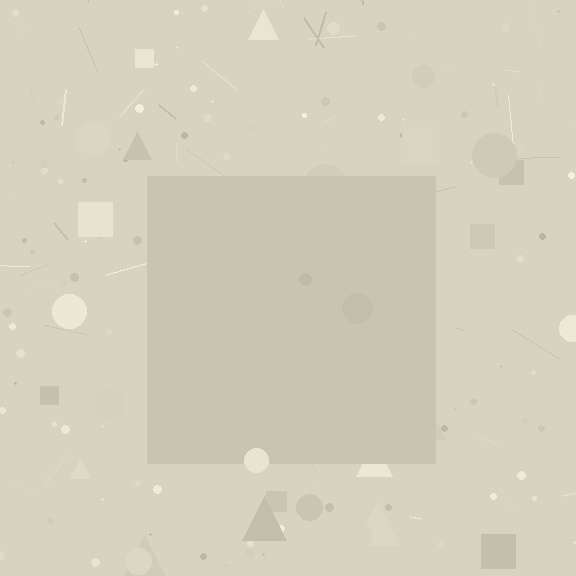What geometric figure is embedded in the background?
A square is embedded in the background.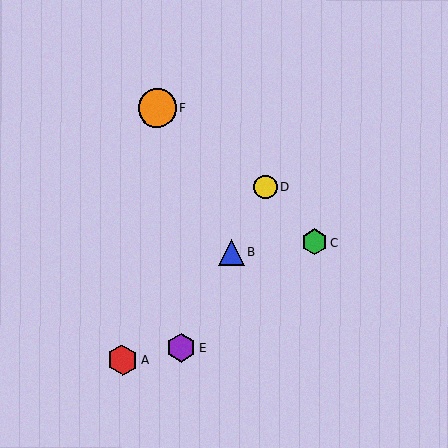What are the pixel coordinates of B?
Object B is at (231, 253).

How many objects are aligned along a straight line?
3 objects (B, D, E) are aligned along a straight line.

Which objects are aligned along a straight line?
Objects B, D, E are aligned along a straight line.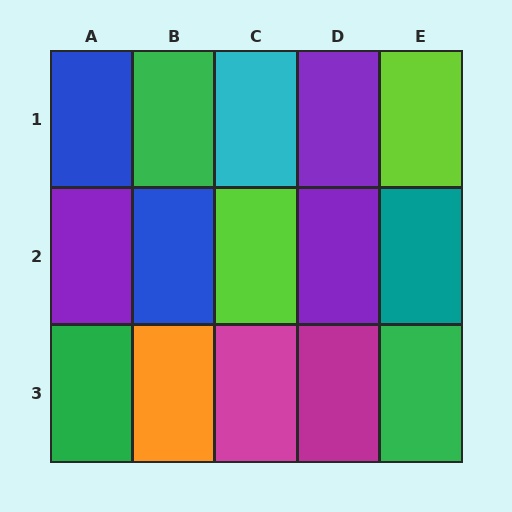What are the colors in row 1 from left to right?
Blue, green, cyan, purple, lime.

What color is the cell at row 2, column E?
Teal.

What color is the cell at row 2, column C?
Lime.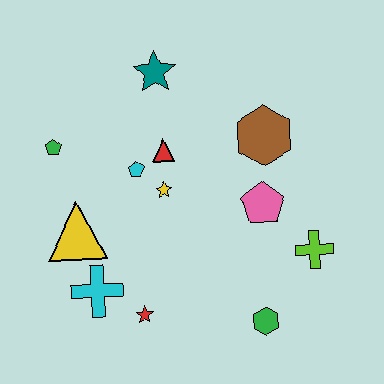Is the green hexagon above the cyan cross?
No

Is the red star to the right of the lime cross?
No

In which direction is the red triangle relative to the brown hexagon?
The red triangle is to the left of the brown hexagon.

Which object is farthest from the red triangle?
The green hexagon is farthest from the red triangle.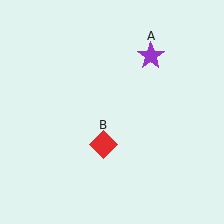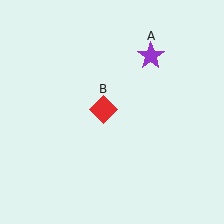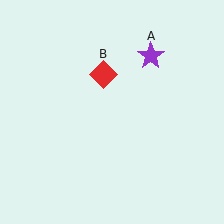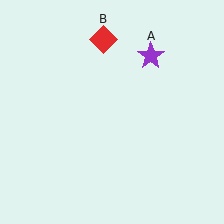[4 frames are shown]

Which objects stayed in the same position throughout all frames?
Purple star (object A) remained stationary.